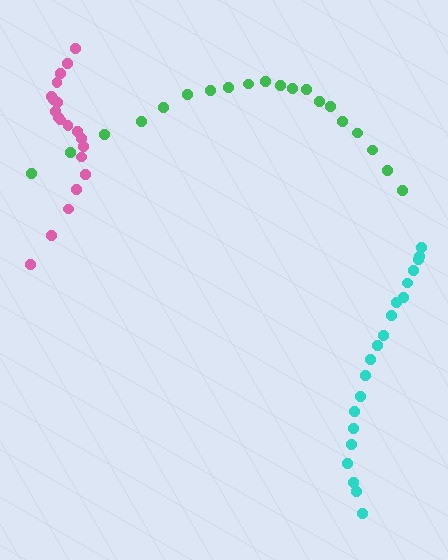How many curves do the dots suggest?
There are 3 distinct paths.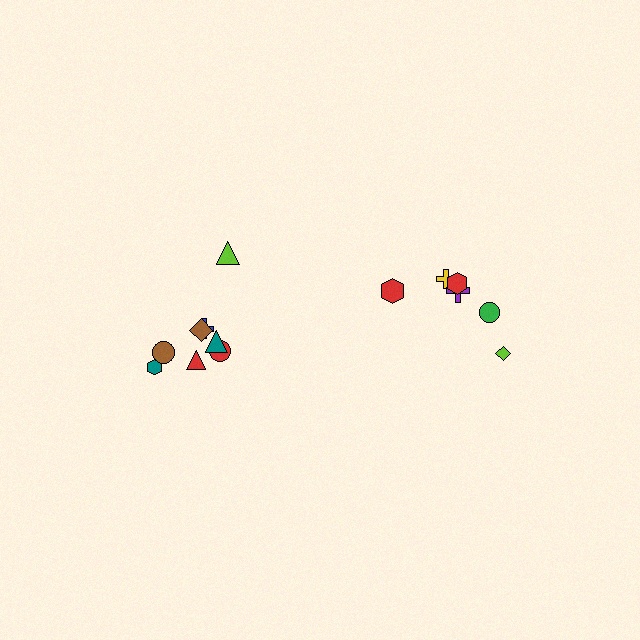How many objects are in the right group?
There are 6 objects.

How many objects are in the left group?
There are 8 objects.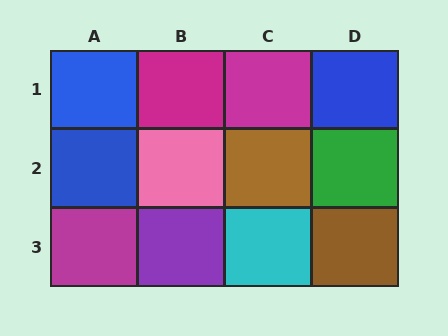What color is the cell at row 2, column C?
Brown.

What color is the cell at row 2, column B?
Pink.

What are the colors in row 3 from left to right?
Magenta, purple, cyan, brown.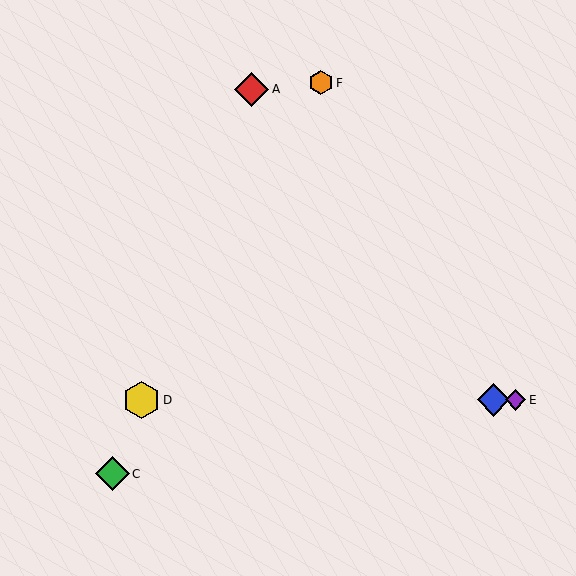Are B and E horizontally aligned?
Yes, both are at y≈400.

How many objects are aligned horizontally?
3 objects (B, D, E) are aligned horizontally.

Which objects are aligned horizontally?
Objects B, D, E are aligned horizontally.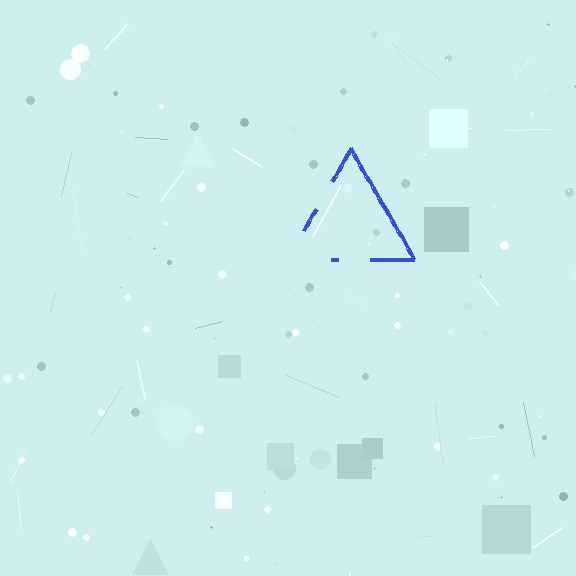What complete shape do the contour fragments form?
The contour fragments form a triangle.